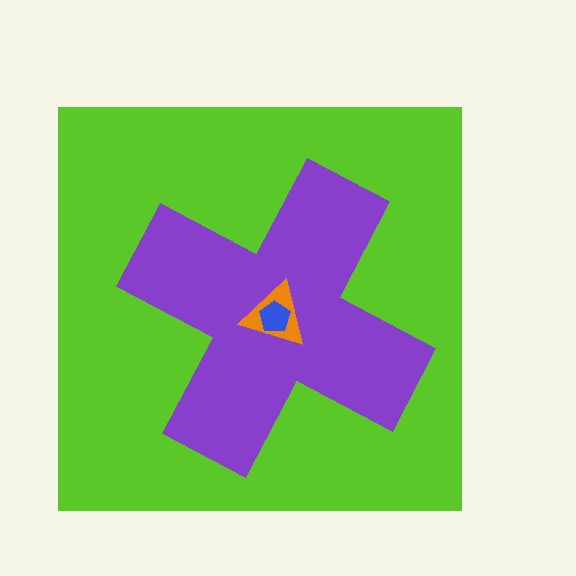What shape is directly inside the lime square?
The purple cross.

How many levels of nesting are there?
4.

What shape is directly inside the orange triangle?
The blue pentagon.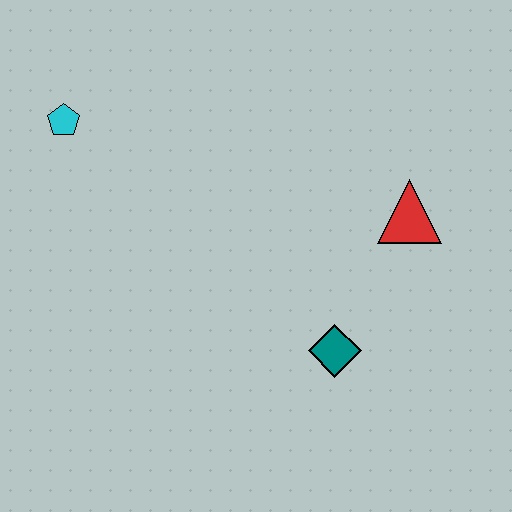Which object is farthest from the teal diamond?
The cyan pentagon is farthest from the teal diamond.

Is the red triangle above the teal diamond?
Yes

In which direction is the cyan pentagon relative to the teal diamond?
The cyan pentagon is to the left of the teal diamond.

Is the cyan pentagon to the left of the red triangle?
Yes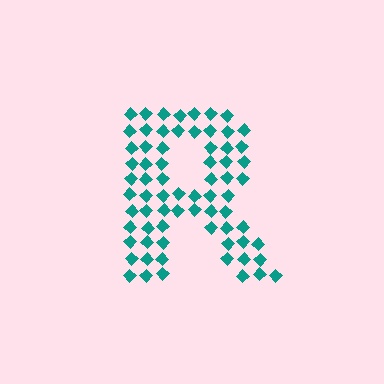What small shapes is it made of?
It is made of small diamonds.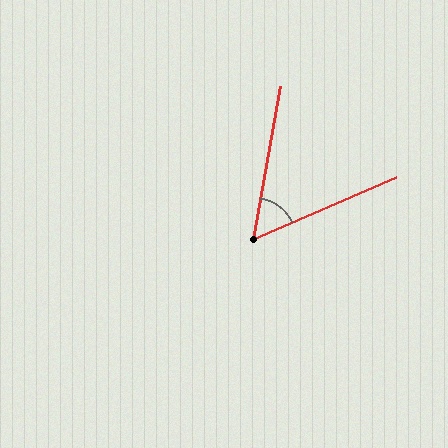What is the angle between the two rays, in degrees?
Approximately 57 degrees.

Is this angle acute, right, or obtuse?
It is acute.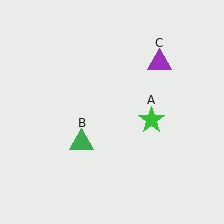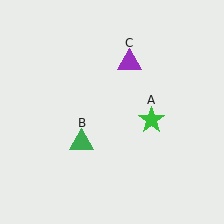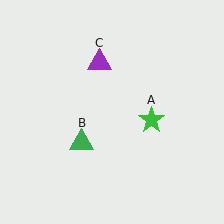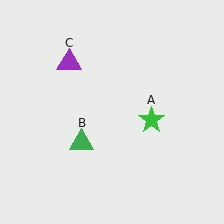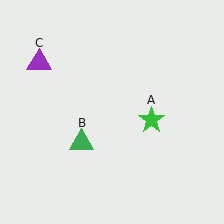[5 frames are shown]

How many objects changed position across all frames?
1 object changed position: purple triangle (object C).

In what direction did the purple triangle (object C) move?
The purple triangle (object C) moved left.